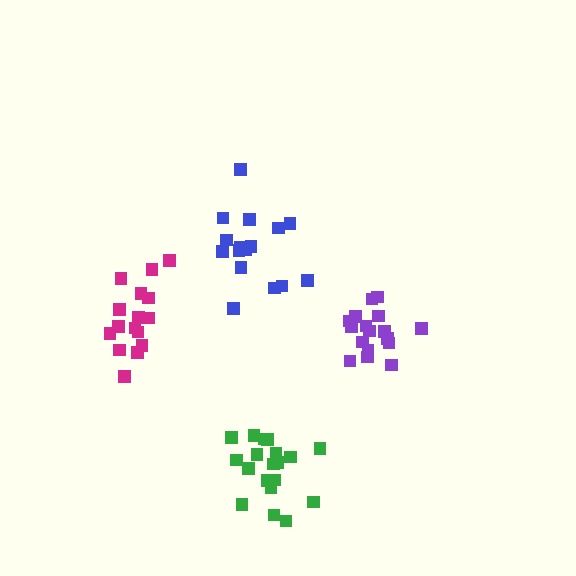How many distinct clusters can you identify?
There are 4 distinct clusters.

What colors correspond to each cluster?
The clusters are colored: green, blue, purple, magenta.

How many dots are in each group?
Group 1: 19 dots, Group 2: 16 dots, Group 3: 17 dots, Group 4: 16 dots (68 total).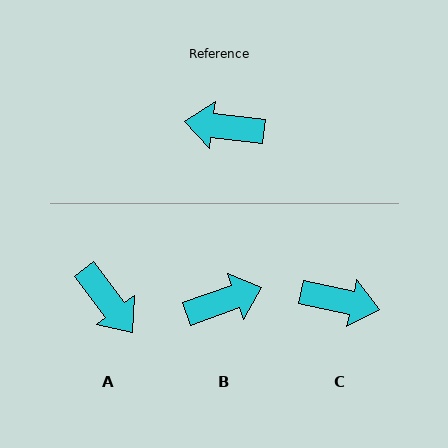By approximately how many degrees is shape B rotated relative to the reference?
Approximately 154 degrees clockwise.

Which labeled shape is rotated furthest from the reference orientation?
C, about 175 degrees away.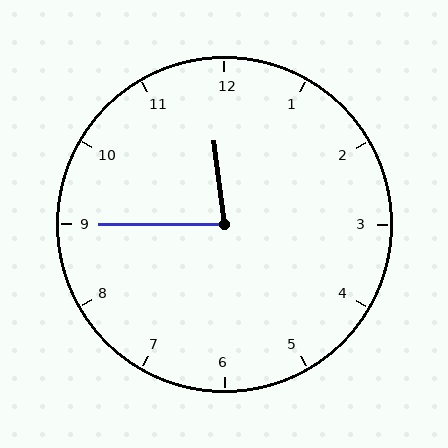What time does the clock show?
11:45.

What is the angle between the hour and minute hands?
Approximately 82 degrees.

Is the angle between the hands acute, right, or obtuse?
It is acute.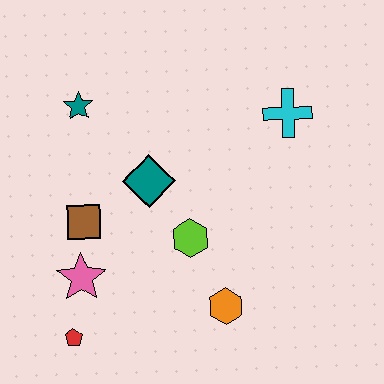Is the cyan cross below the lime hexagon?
No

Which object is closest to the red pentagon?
The pink star is closest to the red pentagon.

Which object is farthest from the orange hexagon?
The teal star is farthest from the orange hexagon.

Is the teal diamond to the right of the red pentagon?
Yes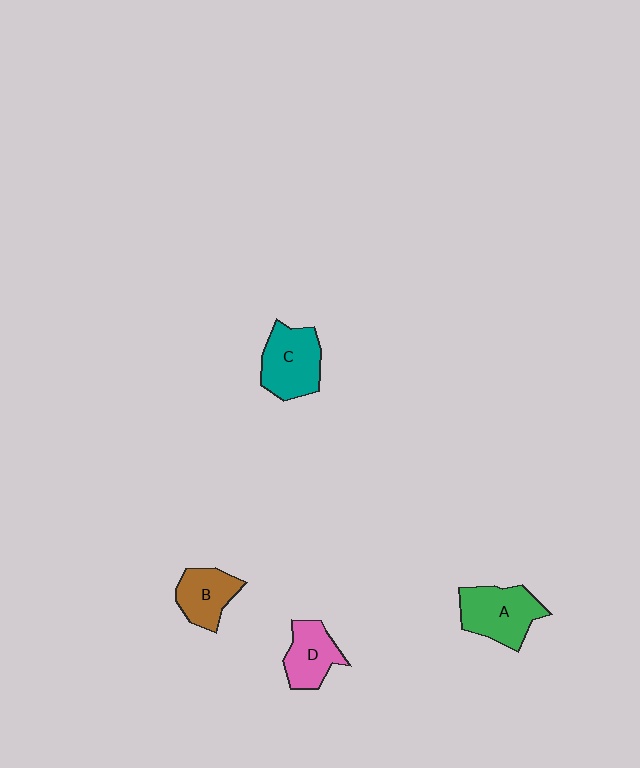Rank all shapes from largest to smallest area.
From largest to smallest: A (green), C (teal), D (pink), B (brown).